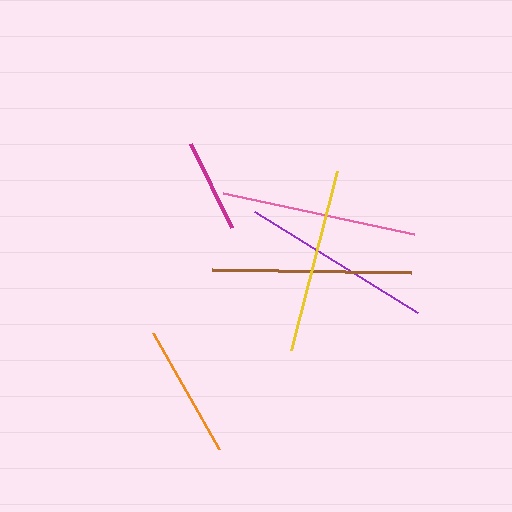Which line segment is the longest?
The brown line is the longest at approximately 199 pixels.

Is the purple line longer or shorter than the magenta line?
The purple line is longer than the magenta line.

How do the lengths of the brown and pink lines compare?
The brown and pink lines are approximately the same length.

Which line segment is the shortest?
The magenta line is the shortest at approximately 94 pixels.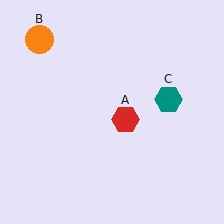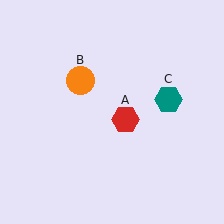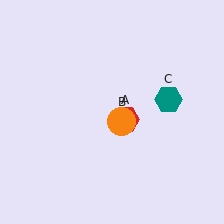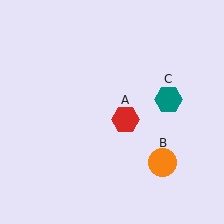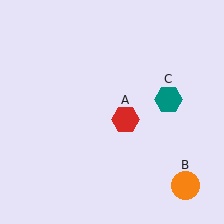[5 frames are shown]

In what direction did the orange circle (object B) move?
The orange circle (object B) moved down and to the right.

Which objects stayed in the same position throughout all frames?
Red hexagon (object A) and teal hexagon (object C) remained stationary.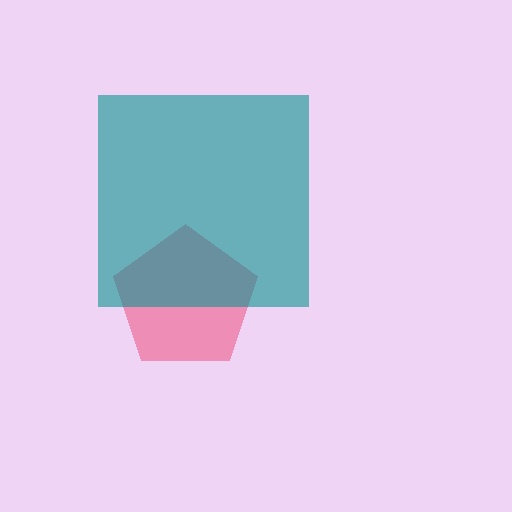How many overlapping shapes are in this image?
There are 2 overlapping shapes in the image.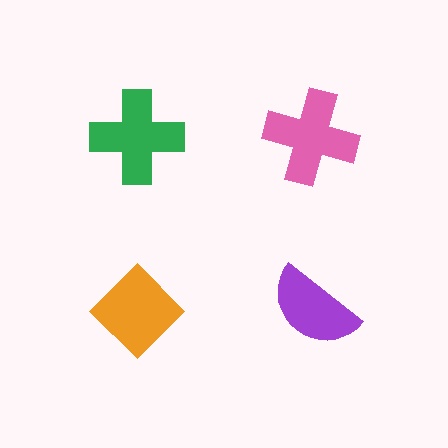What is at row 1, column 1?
A green cross.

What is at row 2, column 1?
An orange diamond.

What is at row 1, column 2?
A pink cross.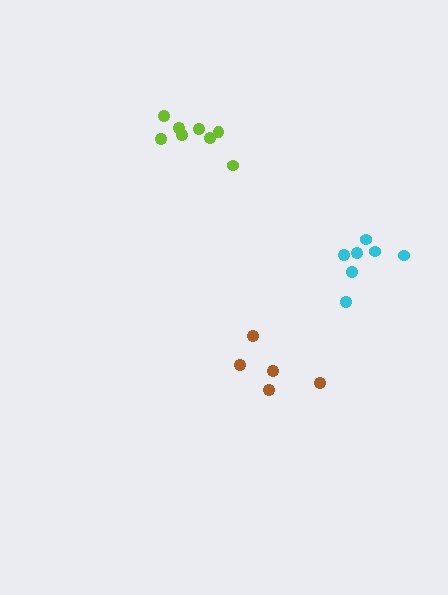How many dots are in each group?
Group 1: 8 dots, Group 2: 5 dots, Group 3: 7 dots (20 total).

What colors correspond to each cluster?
The clusters are colored: lime, brown, cyan.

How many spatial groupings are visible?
There are 3 spatial groupings.